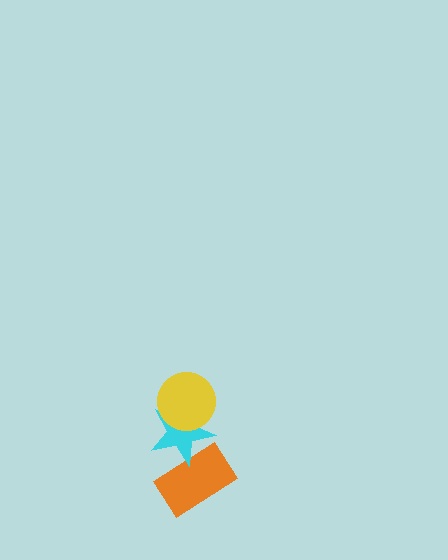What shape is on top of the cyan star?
The yellow circle is on top of the cyan star.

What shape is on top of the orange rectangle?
The cyan star is on top of the orange rectangle.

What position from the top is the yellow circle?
The yellow circle is 1st from the top.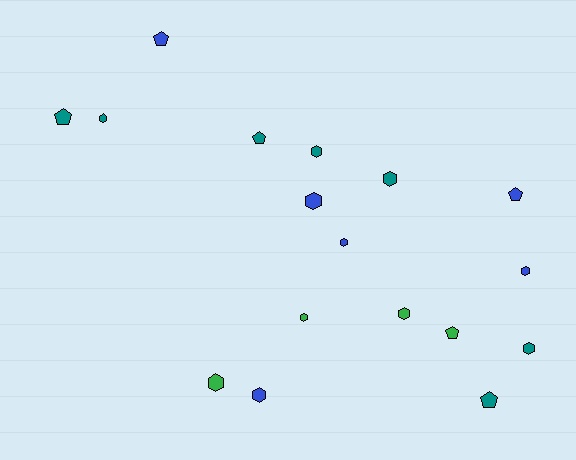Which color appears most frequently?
Teal, with 7 objects.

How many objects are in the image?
There are 17 objects.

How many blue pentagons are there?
There are 2 blue pentagons.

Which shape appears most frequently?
Hexagon, with 11 objects.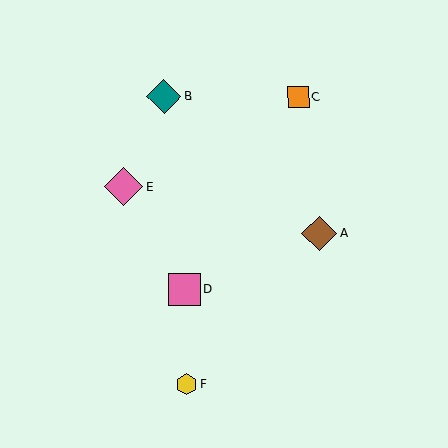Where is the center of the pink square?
The center of the pink square is at (184, 289).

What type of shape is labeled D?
Shape D is a pink square.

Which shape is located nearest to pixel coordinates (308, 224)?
The brown diamond (labeled A) at (319, 233) is nearest to that location.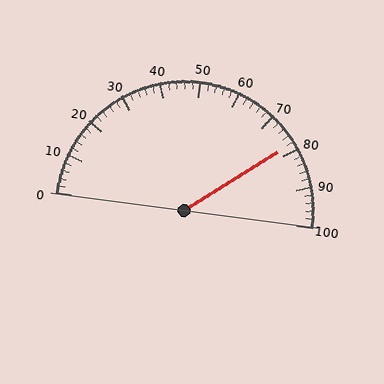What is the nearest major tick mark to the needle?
The nearest major tick mark is 80.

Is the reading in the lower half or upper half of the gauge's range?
The reading is in the upper half of the range (0 to 100).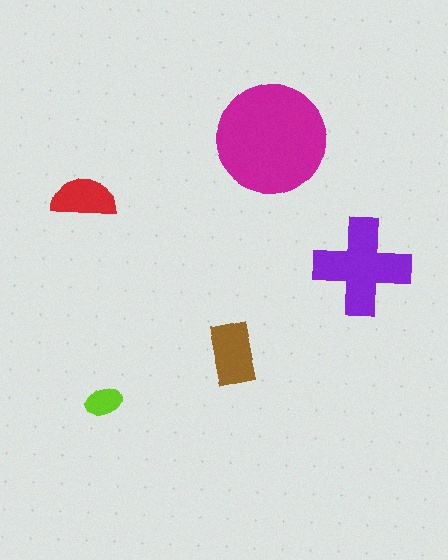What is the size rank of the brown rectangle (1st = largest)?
3rd.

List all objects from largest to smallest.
The magenta circle, the purple cross, the brown rectangle, the red semicircle, the lime ellipse.